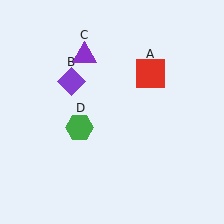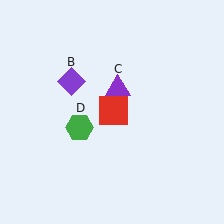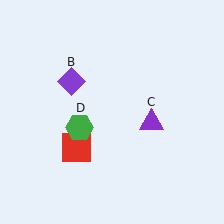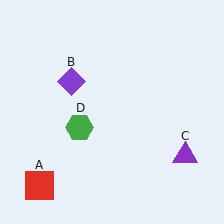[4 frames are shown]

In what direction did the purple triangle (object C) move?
The purple triangle (object C) moved down and to the right.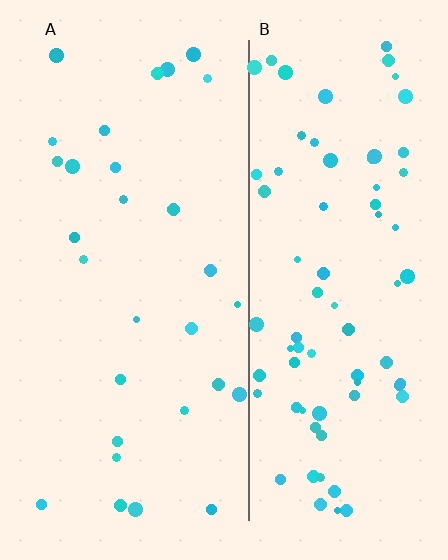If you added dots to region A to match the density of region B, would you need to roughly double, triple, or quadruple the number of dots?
Approximately triple.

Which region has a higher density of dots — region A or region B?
B (the right).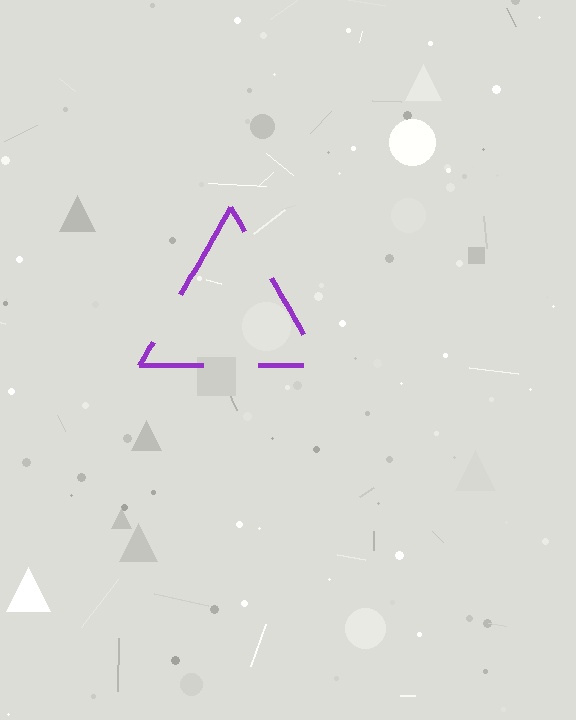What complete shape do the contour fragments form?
The contour fragments form a triangle.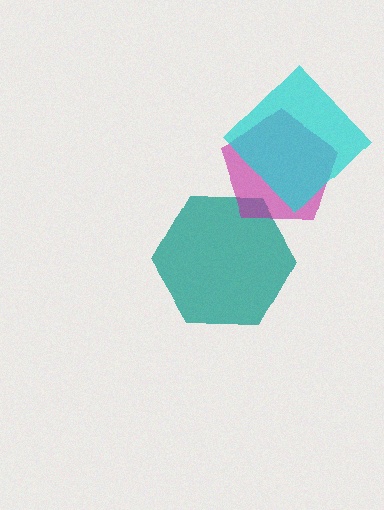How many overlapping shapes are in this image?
There are 3 overlapping shapes in the image.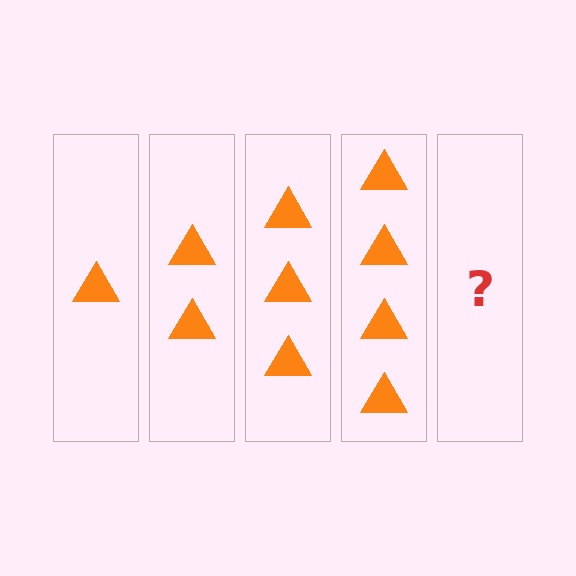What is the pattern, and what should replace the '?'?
The pattern is that each step adds one more triangle. The '?' should be 5 triangles.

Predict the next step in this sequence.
The next step is 5 triangles.